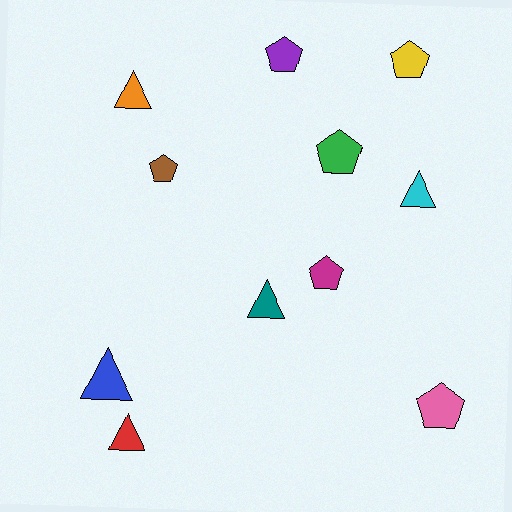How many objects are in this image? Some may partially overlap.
There are 11 objects.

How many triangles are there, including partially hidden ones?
There are 5 triangles.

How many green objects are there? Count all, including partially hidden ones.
There is 1 green object.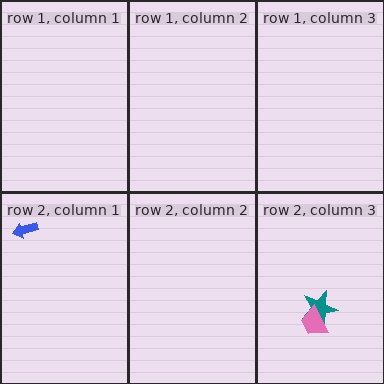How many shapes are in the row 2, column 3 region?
2.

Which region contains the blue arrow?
The row 2, column 1 region.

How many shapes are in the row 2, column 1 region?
1.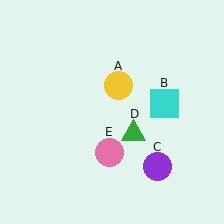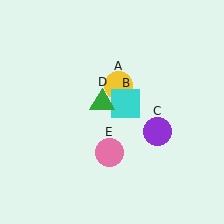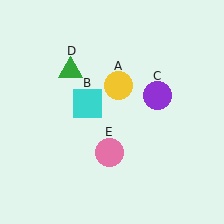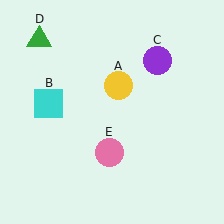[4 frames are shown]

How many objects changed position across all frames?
3 objects changed position: cyan square (object B), purple circle (object C), green triangle (object D).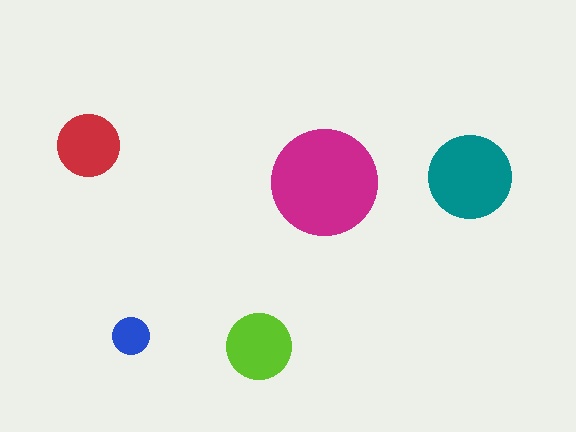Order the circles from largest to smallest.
the magenta one, the teal one, the lime one, the red one, the blue one.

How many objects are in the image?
There are 5 objects in the image.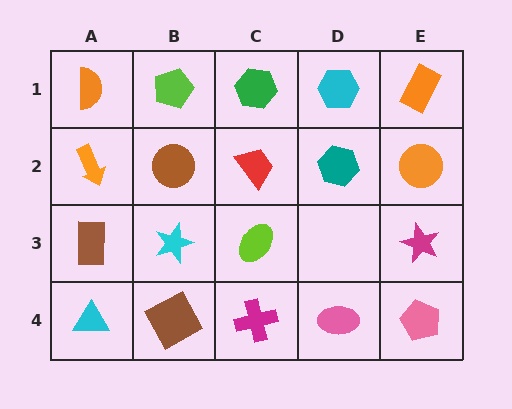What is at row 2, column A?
An orange arrow.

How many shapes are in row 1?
5 shapes.